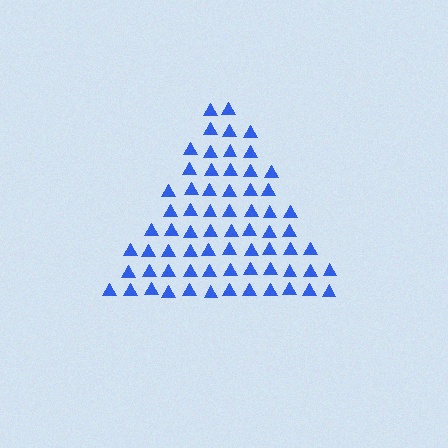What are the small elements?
The small elements are triangles.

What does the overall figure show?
The overall figure shows a triangle.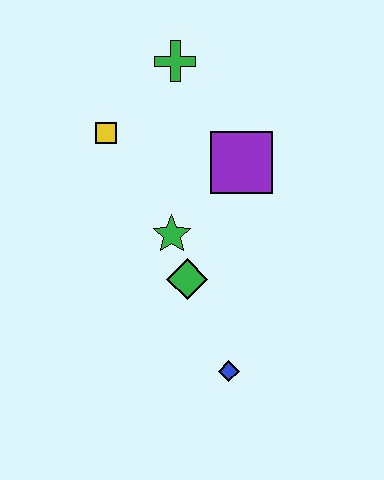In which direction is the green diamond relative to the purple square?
The green diamond is below the purple square.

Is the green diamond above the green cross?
No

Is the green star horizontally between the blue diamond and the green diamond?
No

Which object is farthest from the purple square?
The blue diamond is farthest from the purple square.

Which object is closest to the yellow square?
The green cross is closest to the yellow square.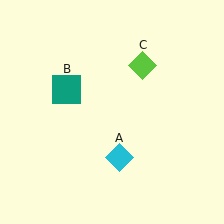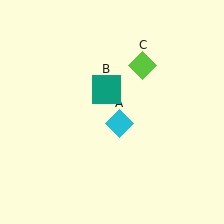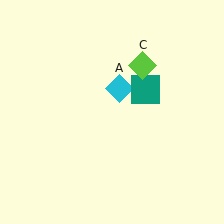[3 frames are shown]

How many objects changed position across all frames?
2 objects changed position: cyan diamond (object A), teal square (object B).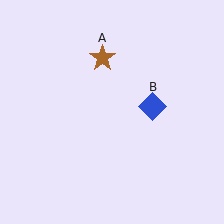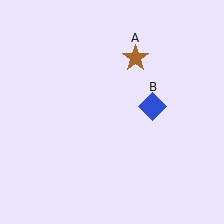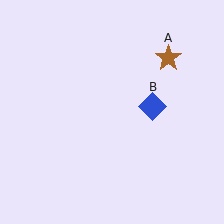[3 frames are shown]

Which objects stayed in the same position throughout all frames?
Blue diamond (object B) remained stationary.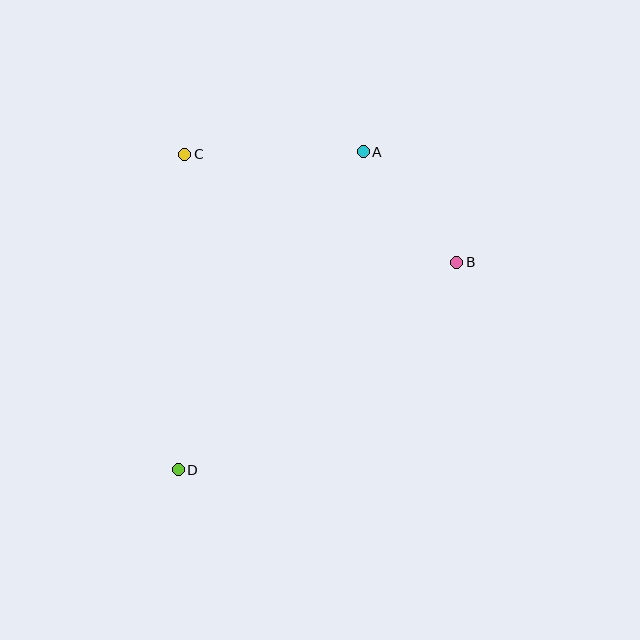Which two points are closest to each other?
Points A and B are closest to each other.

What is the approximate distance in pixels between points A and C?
The distance between A and C is approximately 178 pixels.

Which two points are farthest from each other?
Points A and D are farthest from each other.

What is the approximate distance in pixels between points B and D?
The distance between B and D is approximately 347 pixels.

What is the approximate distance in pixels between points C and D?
The distance between C and D is approximately 316 pixels.